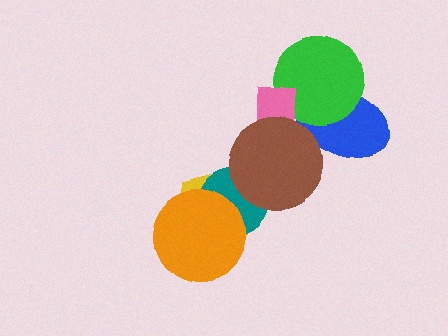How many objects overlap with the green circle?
2 objects overlap with the green circle.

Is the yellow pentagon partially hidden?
Yes, it is partially covered by another shape.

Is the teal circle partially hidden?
Yes, it is partially covered by another shape.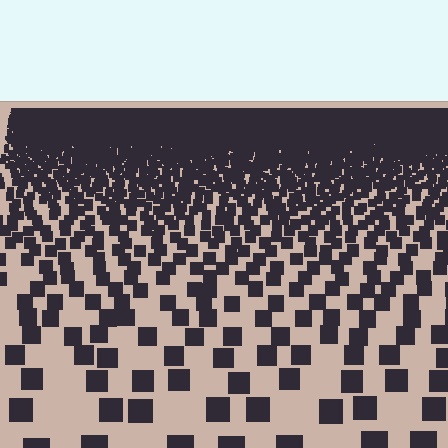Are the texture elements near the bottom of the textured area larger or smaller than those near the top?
Larger. Near the bottom, elements are closer to the viewer and appear at a bigger on-screen size.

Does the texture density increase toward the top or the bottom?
Density increases toward the top.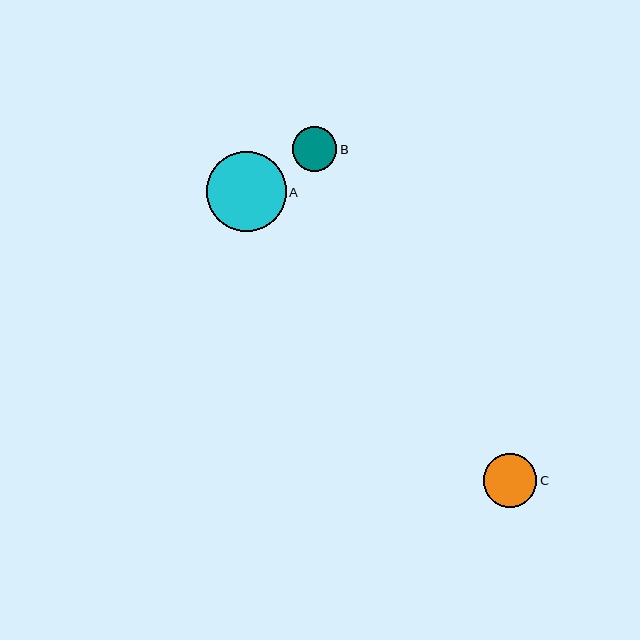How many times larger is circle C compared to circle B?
Circle C is approximately 1.2 times the size of circle B.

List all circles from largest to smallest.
From largest to smallest: A, C, B.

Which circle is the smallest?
Circle B is the smallest with a size of approximately 44 pixels.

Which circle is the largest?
Circle A is the largest with a size of approximately 80 pixels.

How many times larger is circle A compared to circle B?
Circle A is approximately 1.8 times the size of circle B.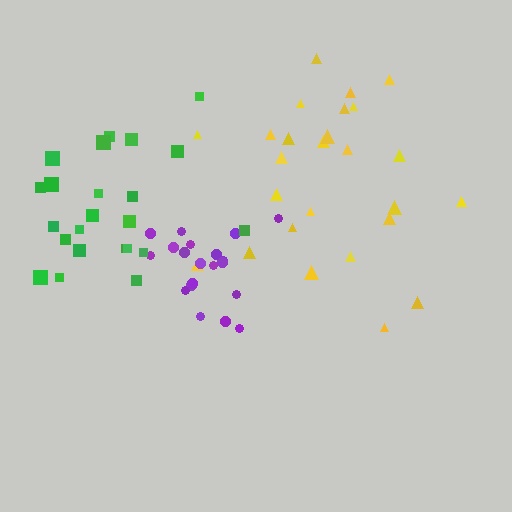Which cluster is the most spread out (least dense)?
Yellow.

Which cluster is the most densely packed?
Purple.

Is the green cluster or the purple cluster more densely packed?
Purple.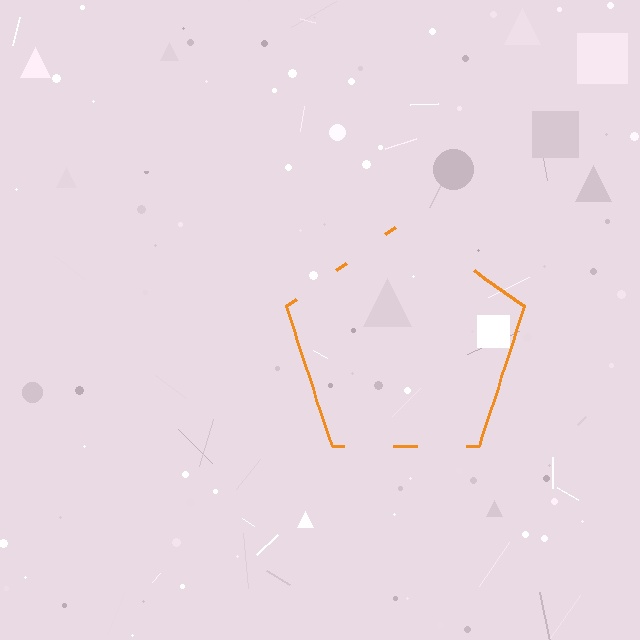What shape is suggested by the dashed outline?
The dashed outline suggests a pentagon.